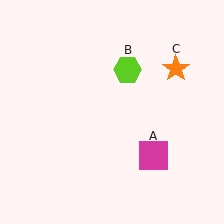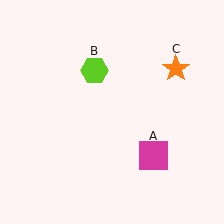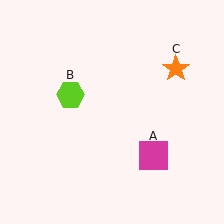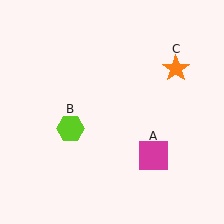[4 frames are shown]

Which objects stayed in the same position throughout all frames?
Magenta square (object A) and orange star (object C) remained stationary.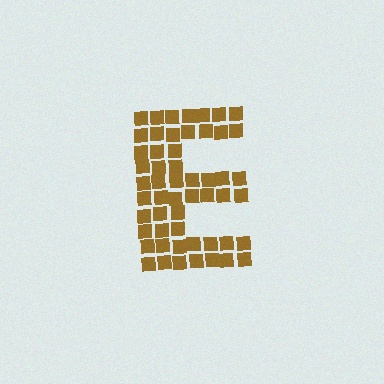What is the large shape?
The large shape is the letter E.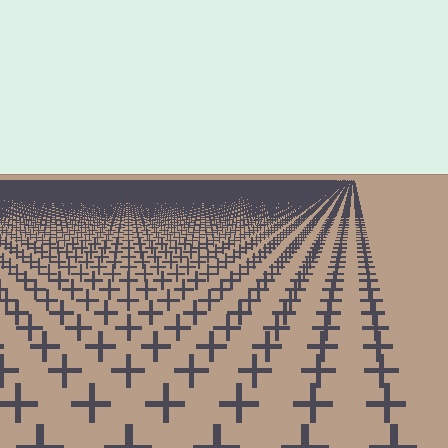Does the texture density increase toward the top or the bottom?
Density increases toward the top.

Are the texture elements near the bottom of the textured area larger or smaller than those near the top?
Larger. Near the bottom, elements are closer to the viewer and appear at a bigger on-screen size.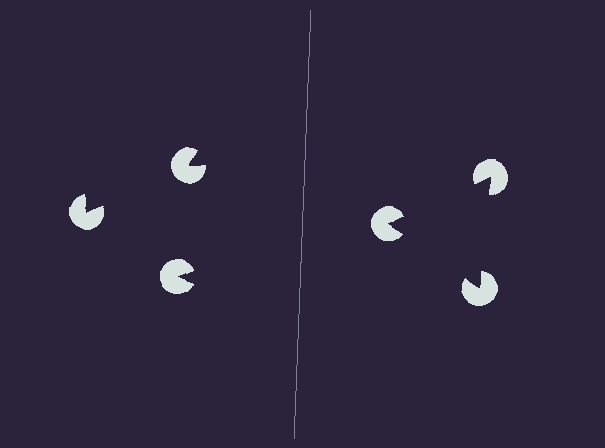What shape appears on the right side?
An illusory triangle.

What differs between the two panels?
The pac-man discs are positioned identically on both sides; only the wedge orientations differ. On the right they align to a triangle; on the left they are misaligned.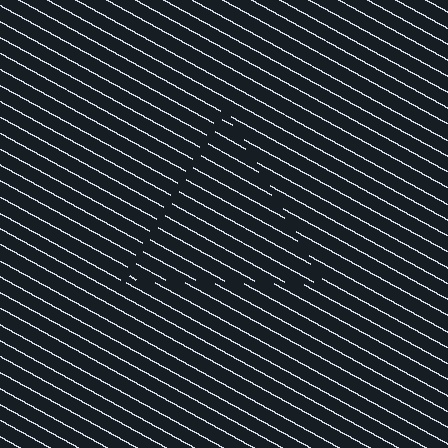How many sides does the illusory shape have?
3 sides — the line-ends trace a triangle.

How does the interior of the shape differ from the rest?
The interior of the shape contains the same grating, shifted by half a period — the contour is defined by the phase discontinuity where line-ends from the inner and outer gratings abut.